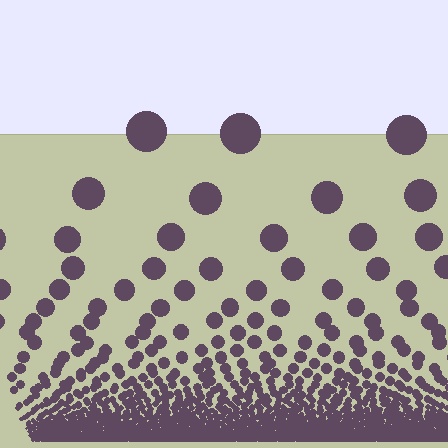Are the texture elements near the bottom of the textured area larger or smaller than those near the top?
Smaller. The gradient is inverted — elements near the bottom are smaller and denser.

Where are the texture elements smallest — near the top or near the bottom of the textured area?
Near the bottom.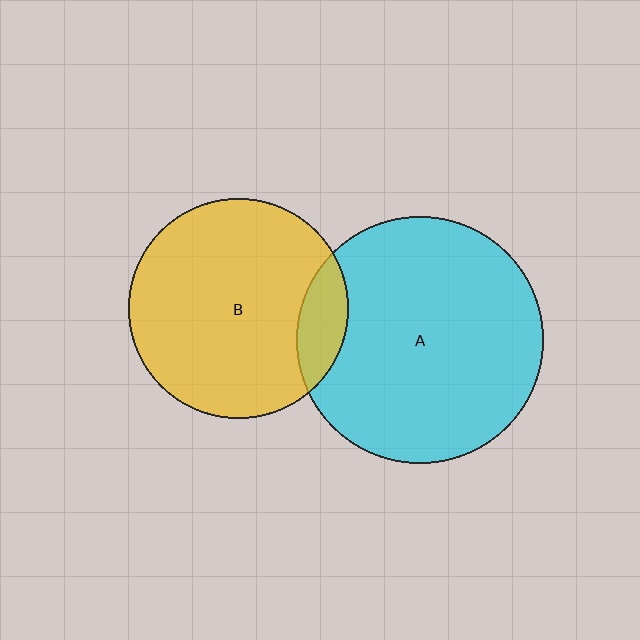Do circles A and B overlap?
Yes.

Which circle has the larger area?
Circle A (cyan).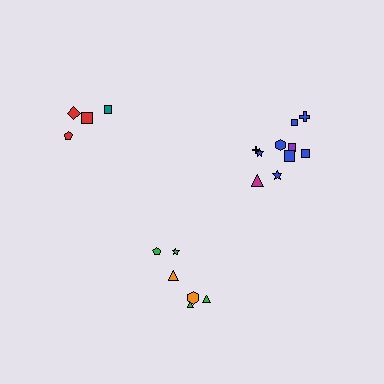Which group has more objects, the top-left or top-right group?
The top-right group.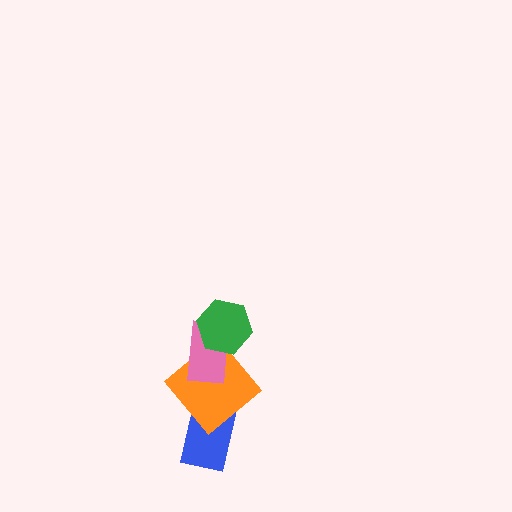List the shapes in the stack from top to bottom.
From top to bottom: the green hexagon, the pink rectangle, the orange diamond, the blue rectangle.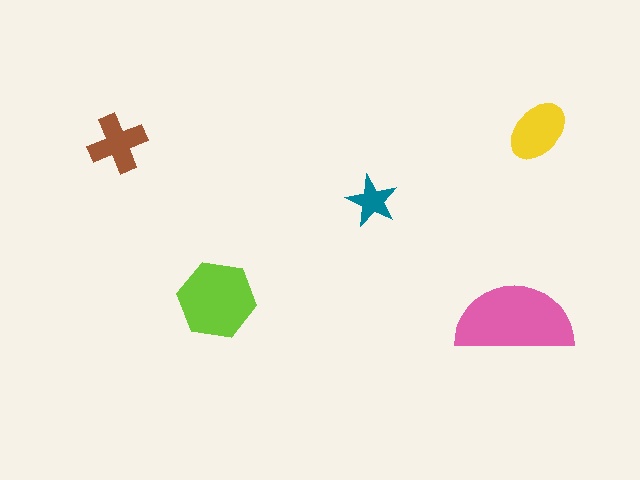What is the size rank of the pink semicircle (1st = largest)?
1st.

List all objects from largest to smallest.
The pink semicircle, the lime hexagon, the yellow ellipse, the brown cross, the teal star.